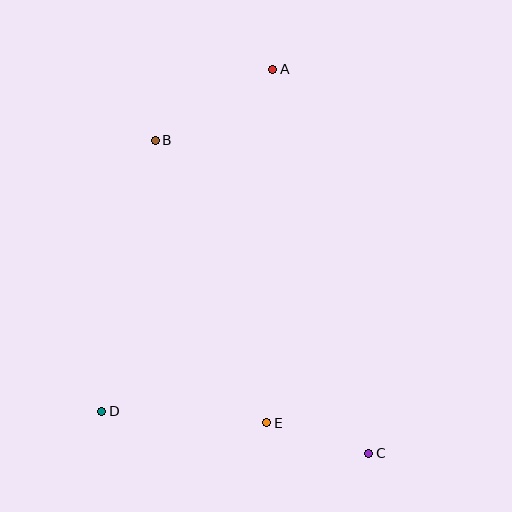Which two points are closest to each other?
Points C and E are closest to each other.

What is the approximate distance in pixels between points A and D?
The distance between A and D is approximately 382 pixels.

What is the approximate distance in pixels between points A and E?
The distance between A and E is approximately 353 pixels.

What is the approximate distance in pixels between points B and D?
The distance between B and D is approximately 276 pixels.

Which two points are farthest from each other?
Points A and C are farthest from each other.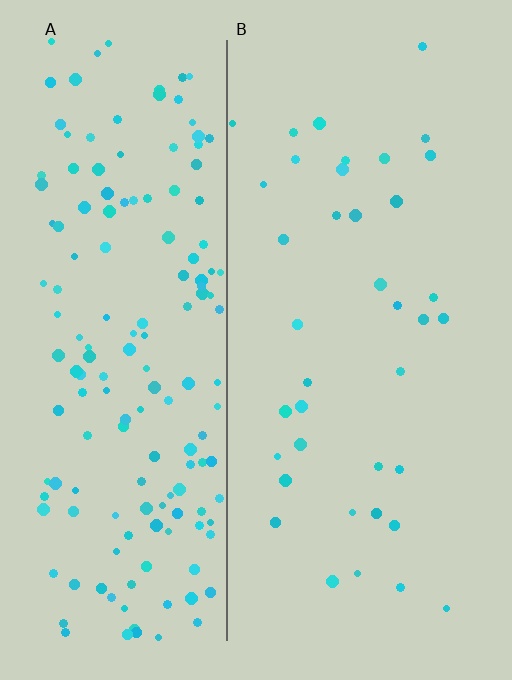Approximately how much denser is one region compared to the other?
Approximately 4.4× — region A over region B.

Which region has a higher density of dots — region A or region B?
A (the left).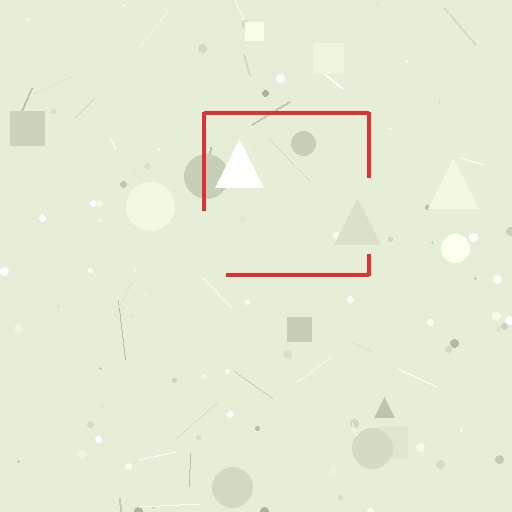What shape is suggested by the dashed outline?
The dashed outline suggests a square.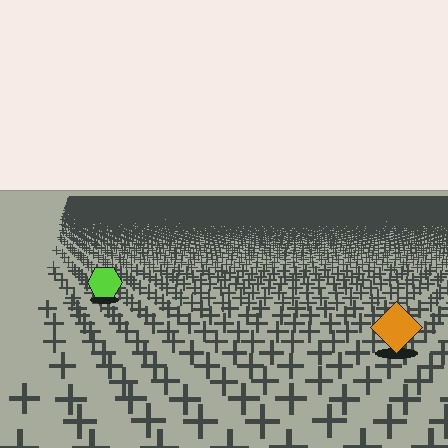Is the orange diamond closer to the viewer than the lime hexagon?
Yes. The orange diamond is closer — you can tell from the texture gradient: the ground texture is coarser near it.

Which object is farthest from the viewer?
The lime hexagon is farthest from the viewer. It appears smaller and the ground texture around it is denser.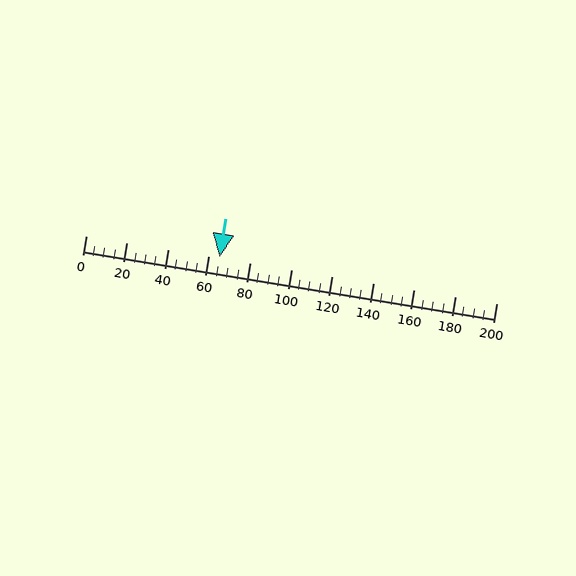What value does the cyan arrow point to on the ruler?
The cyan arrow points to approximately 65.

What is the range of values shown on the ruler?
The ruler shows values from 0 to 200.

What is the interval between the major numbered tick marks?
The major tick marks are spaced 20 units apart.